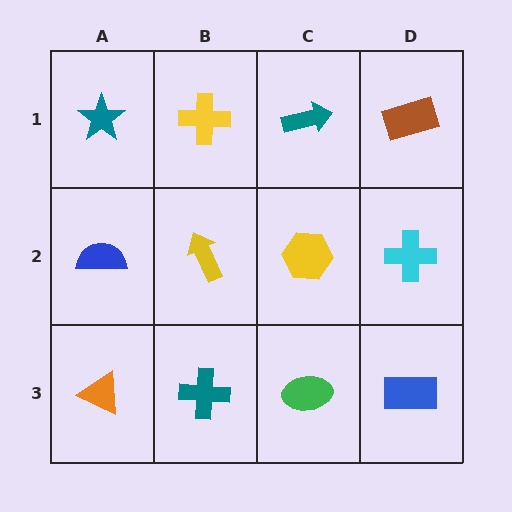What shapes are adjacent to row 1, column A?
A blue semicircle (row 2, column A), a yellow cross (row 1, column B).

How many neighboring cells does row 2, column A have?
3.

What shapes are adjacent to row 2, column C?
A teal arrow (row 1, column C), a green ellipse (row 3, column C), a yellow arrow (row 2, column B), a cyan cross (row 2, column D).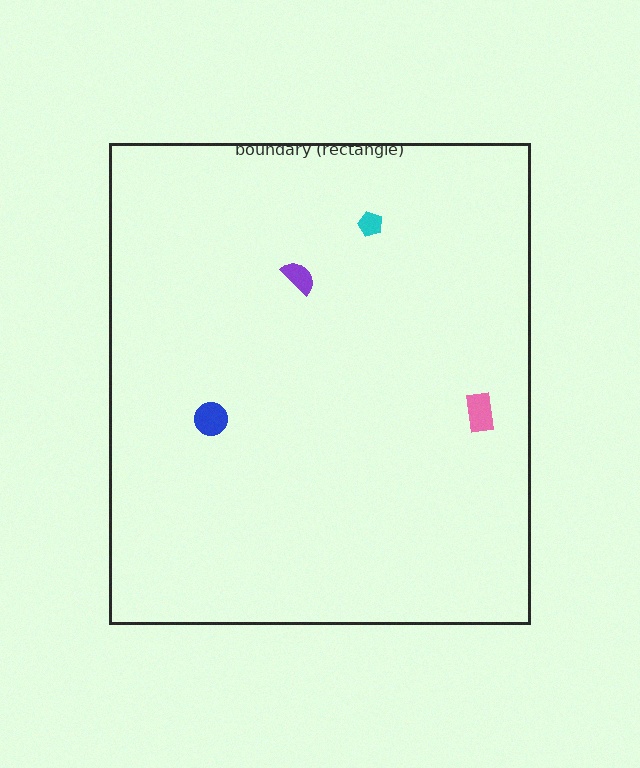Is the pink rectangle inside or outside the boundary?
Inside.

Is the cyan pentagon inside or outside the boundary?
Inside.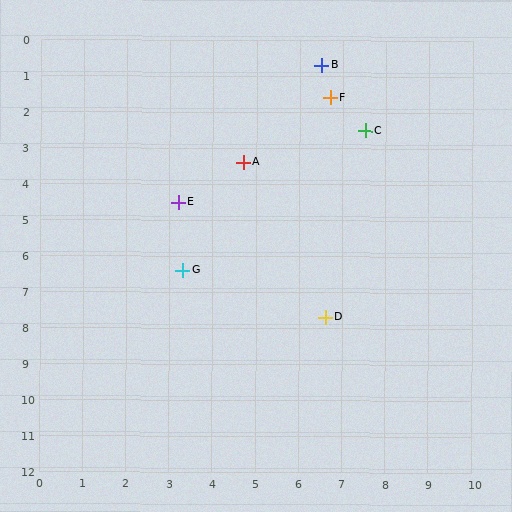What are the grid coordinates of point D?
Point D is at approximately (6.6, 7.7).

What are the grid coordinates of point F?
Point F is at approximately (6.7, 1.6).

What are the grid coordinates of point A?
Point A is at approximately (4.7, 3.4).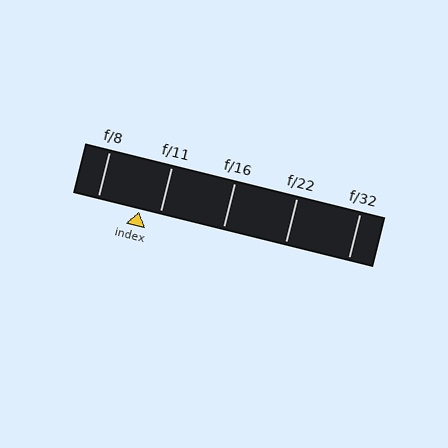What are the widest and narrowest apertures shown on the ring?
The widest aperture shown is f/8 and the narrowest is f/32.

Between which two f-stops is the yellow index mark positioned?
The index mark is between f/8 and f/11.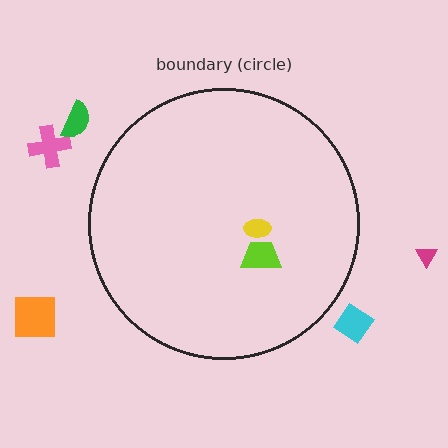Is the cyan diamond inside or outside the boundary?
Outside.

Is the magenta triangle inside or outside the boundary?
Outside.